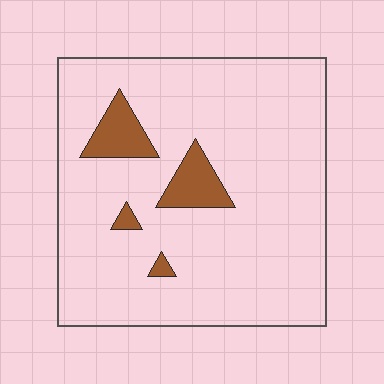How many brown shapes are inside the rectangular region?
4.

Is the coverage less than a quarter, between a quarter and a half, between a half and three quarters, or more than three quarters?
Less than a quarter.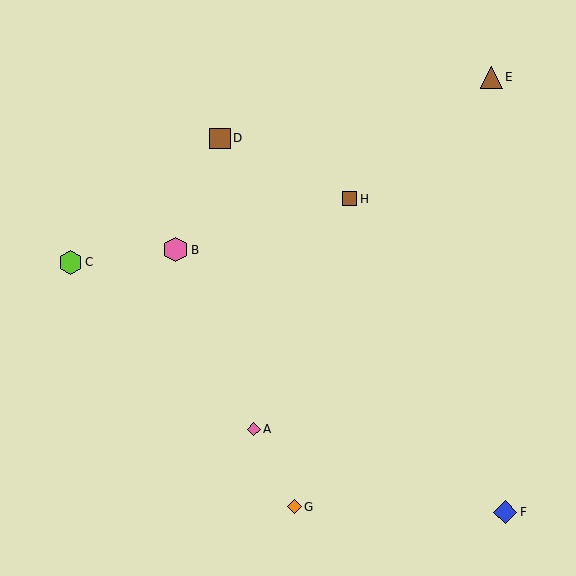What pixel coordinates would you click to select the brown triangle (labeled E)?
Click at (491, 77) to select the brown triangle E.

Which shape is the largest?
The pink hexagon (labeled B) is the largest.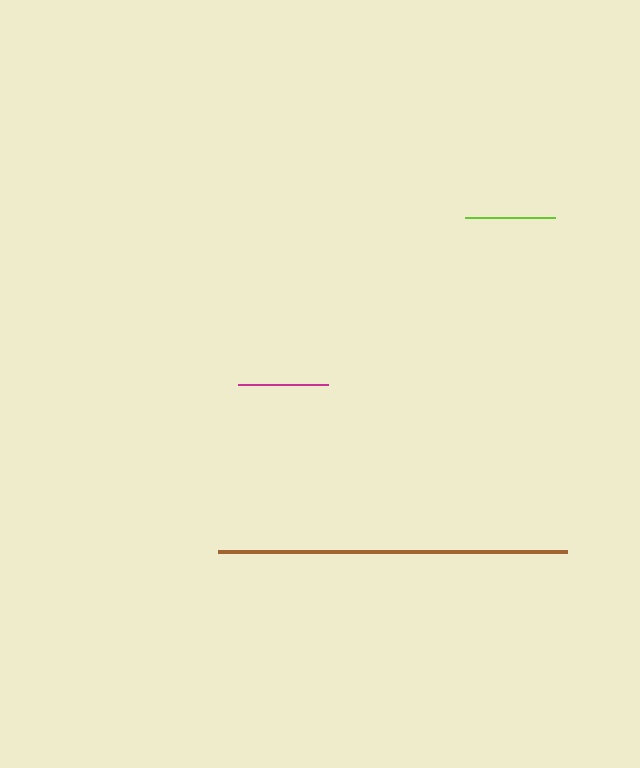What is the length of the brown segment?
The brown segment is approximately 348 pixels long.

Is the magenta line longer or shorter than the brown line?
The brown line is longer than the magenta line.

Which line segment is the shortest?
The magenta line is the shortest at approximately 90 pixels.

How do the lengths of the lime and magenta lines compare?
The lime and magenta lines are approximately the same length.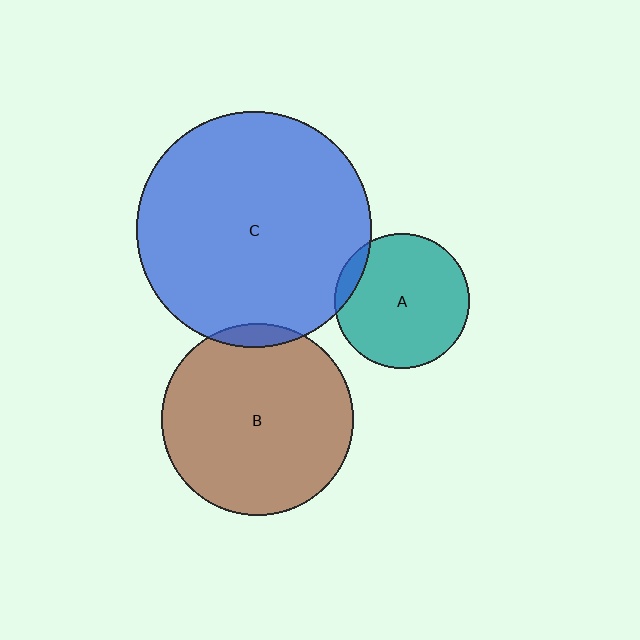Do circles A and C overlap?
Yes.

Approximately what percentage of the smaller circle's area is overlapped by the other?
Approximately 10%.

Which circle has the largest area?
Circle C (blue).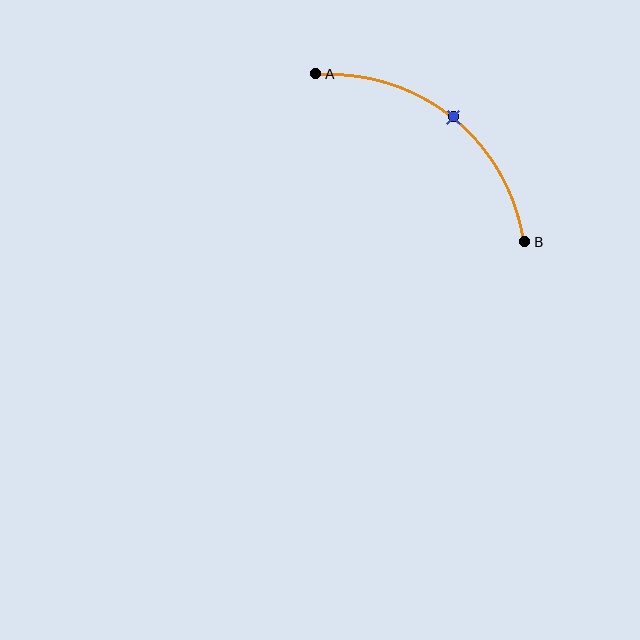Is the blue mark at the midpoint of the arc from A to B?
Yes. The blue mark lies on the arc at equal arc-length from both A and B — it is the arc midpoint.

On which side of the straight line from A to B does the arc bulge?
The arc bulges above and to the right of the straight line connecting A and B.